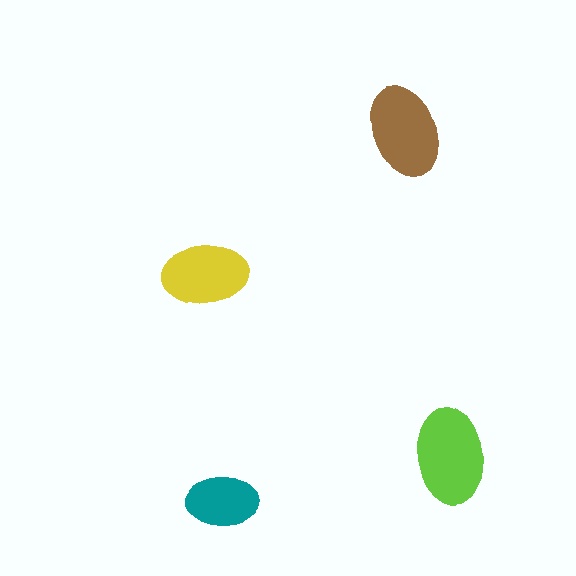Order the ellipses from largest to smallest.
the lime one, the brown one, the yellow one, the teal one.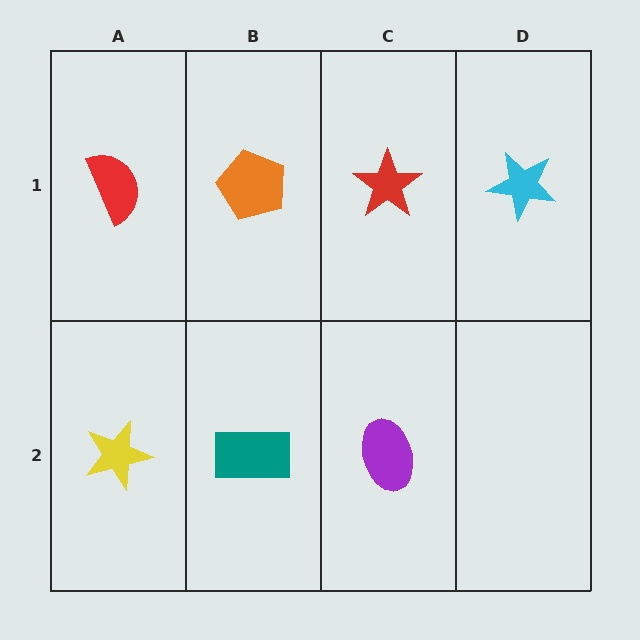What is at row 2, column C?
A purple ellipse.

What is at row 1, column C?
A red star.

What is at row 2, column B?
A teal rectangle.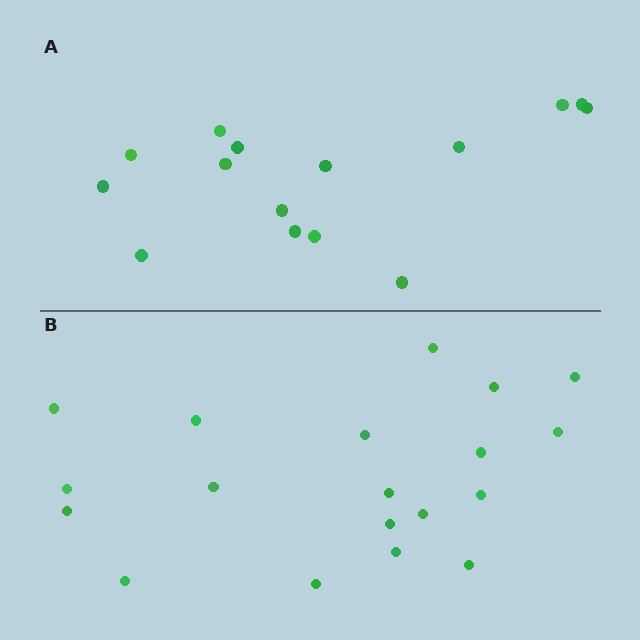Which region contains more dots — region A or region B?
Region B (the bottom region) has more dots.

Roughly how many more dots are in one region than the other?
Region B has about 4 more dots than region A.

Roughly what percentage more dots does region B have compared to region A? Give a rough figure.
About 25% more.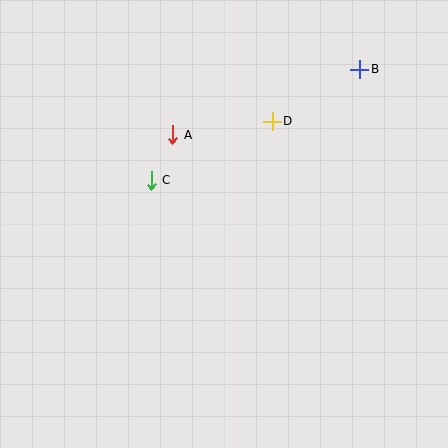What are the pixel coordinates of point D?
Point D is at (272, 121).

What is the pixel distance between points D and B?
The distance between D and B is 102 pixels.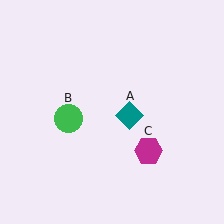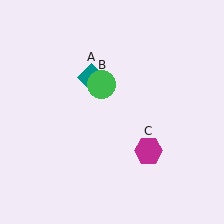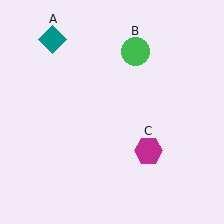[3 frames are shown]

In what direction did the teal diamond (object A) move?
The teal diamond (object A) moved up and to the left.